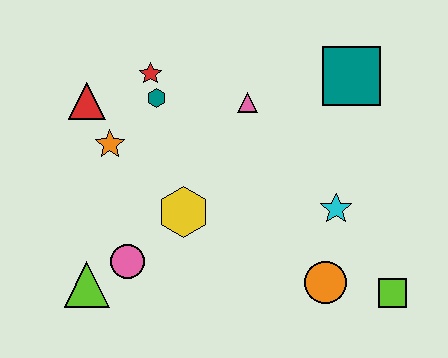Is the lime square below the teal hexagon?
Yes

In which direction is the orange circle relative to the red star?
The orange circle is below the red star.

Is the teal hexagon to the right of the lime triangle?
Yes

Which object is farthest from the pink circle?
The teal square is farthest from the pink circle.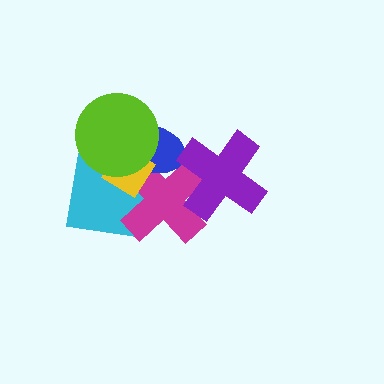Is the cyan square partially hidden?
Yes, it is partially covered by another shape.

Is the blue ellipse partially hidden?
Yes, it is partially covered by another shape.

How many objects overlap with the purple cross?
1 object overlaps with the purple cross.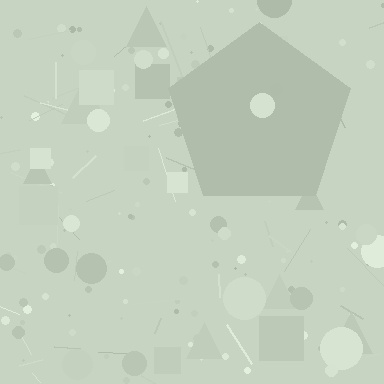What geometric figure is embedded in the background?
A pentagon is embedded in the background.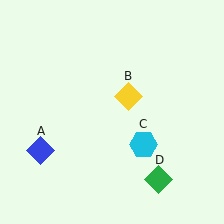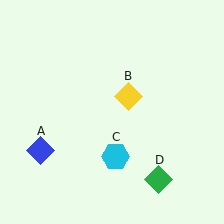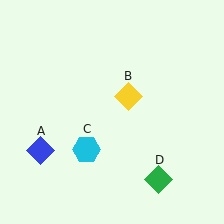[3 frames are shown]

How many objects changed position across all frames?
1 object changed position: cyan hexagon (object C).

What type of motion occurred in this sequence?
The cyan hexagon (object C) rotated clockwise around the center of the scene.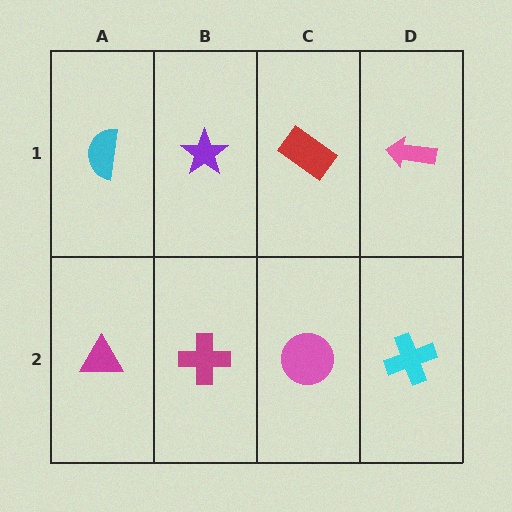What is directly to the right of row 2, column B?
A pink circle.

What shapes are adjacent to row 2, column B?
A purple star (row 1, column B), a magenta triangle (row 2, column A), a pink circle (row 2, column C).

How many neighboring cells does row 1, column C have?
3.